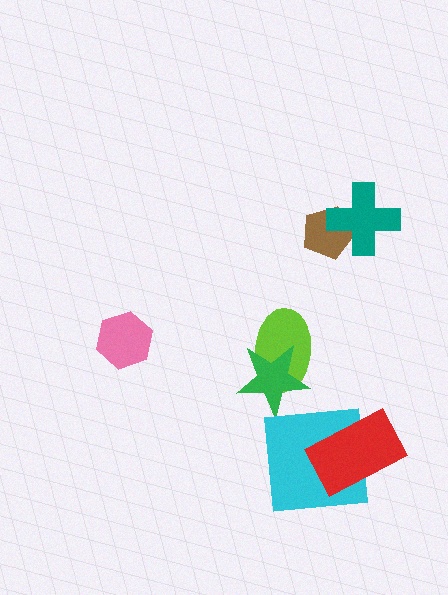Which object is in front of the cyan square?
The red rectangle is in front of the cyan square.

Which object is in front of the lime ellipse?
The green star is in front of the lime ellipse.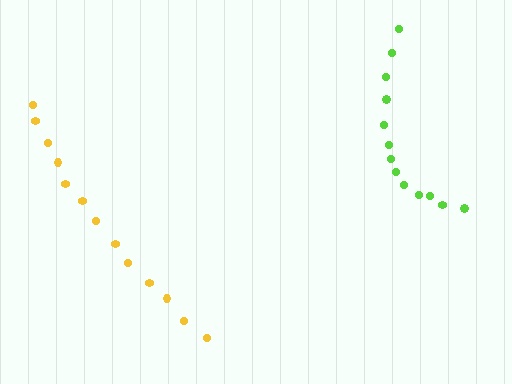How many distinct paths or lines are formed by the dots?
There are 2 distinct paths.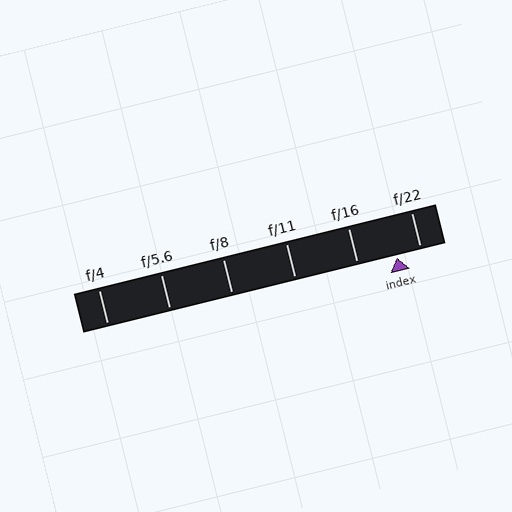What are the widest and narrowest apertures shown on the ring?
The widest aperture shown is f/4 and the narrowest is f/22.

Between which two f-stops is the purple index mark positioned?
The index mark is between f/16 and f/22.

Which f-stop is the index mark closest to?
The index mark is closest to f/22.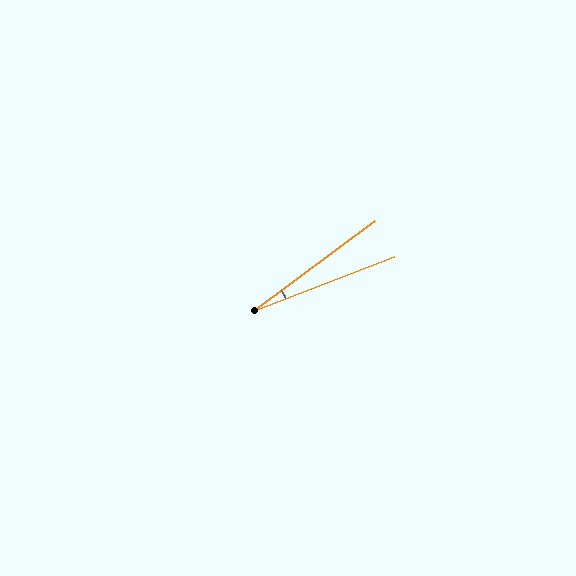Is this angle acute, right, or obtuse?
It is acute.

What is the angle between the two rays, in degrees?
Approximately 16 degrees.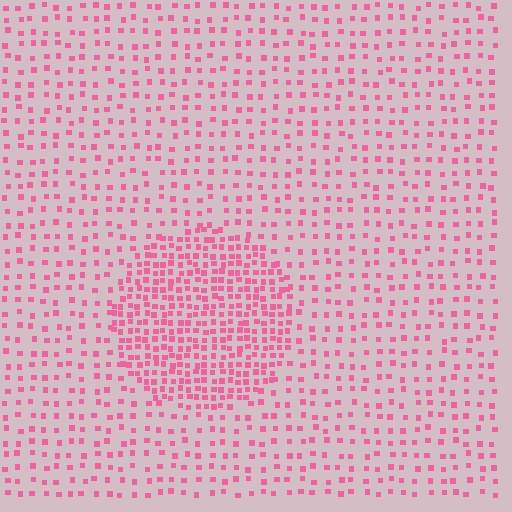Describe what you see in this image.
The image contains small pink elements arranged at two different densities. A circle-shaped region is visible where the elements are more densely packed than the surrounding area.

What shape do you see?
I see a circle.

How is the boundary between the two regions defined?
The boundary is defined by a change in element density (approximately 2.3x ratio). All elements are the same color, size, and shape.